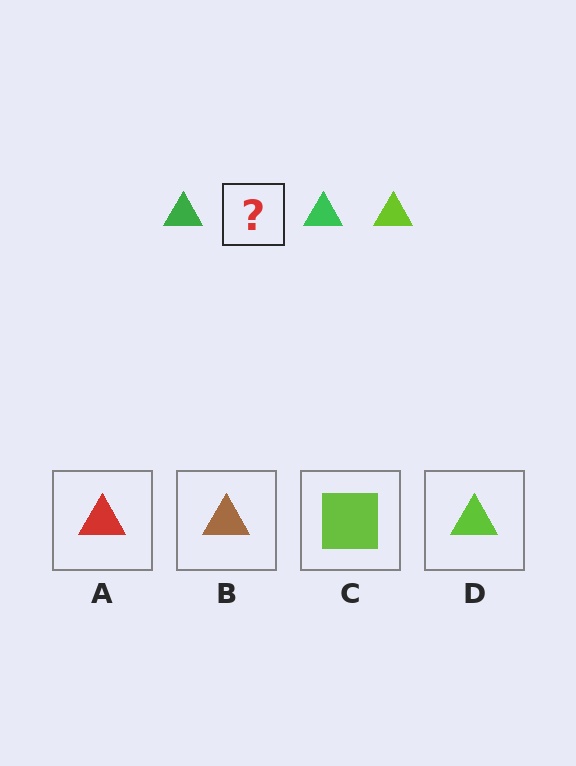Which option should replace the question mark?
Option D.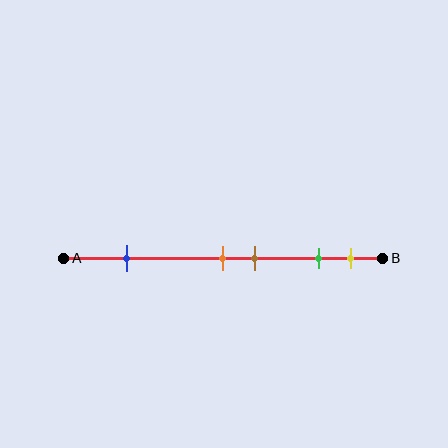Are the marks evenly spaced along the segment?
No, the marks are not evenly spaced.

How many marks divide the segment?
There are 5 marks dividing the segment.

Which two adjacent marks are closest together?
The orange and brown marks are the closest adjacent pair.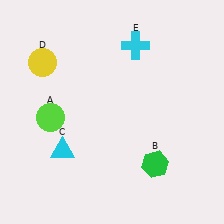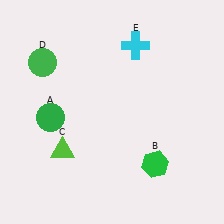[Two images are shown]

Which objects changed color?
A changed from lime to green. C changed from cyan to lime. D changed from yellow to green.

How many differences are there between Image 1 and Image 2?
There are 3 differences between the two images.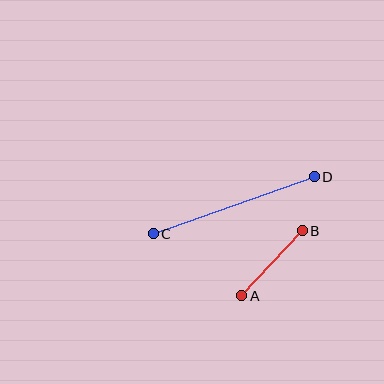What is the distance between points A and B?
The distance is approximately 89 pixels.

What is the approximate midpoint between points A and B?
The midpoint is at approximately (272, 263) pixels.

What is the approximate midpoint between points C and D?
The midpoint is at approximately (234, 205) pixels.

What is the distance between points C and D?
The distance is approximately 171 pixels.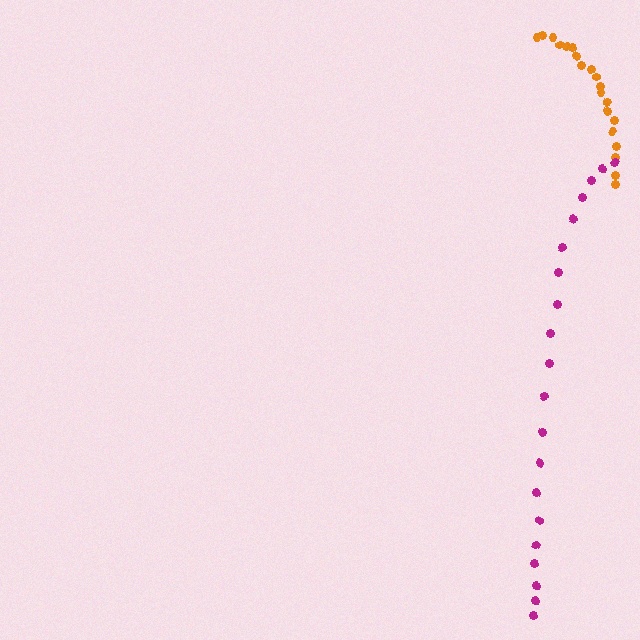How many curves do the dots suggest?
There are 2 distinct paths.